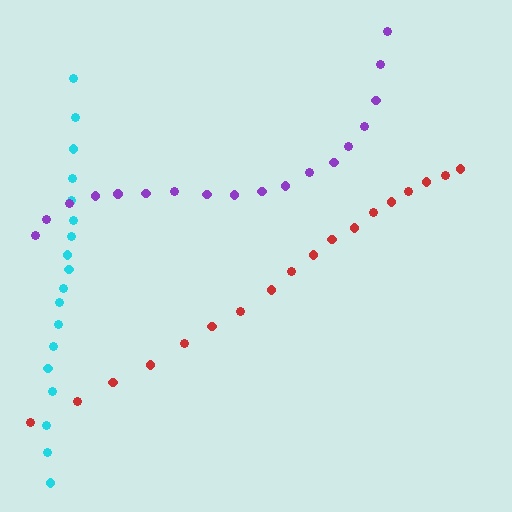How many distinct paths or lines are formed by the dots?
There are 3 distinct paths.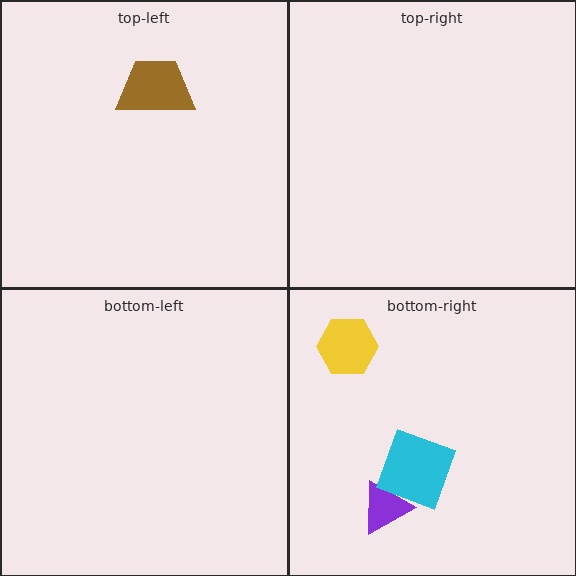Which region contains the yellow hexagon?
The bottom-right region.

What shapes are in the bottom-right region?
The purple triangle, the yellow hexagon, the cyan diamond.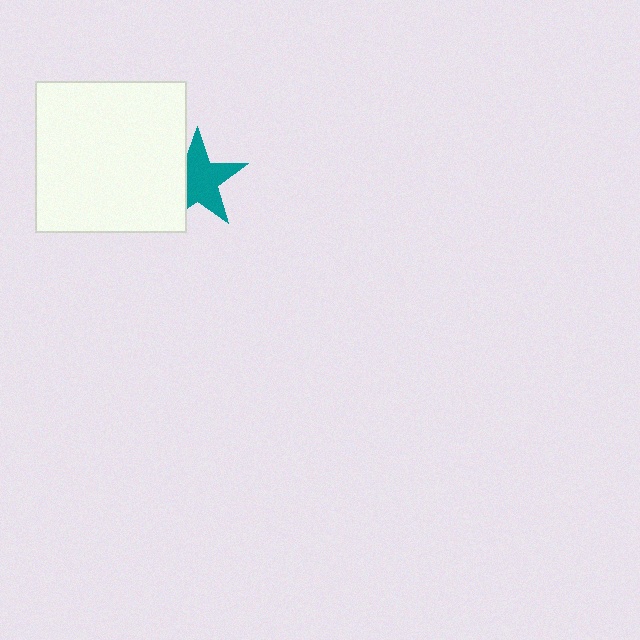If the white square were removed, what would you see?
You would see the complete teal star.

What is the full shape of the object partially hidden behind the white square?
The partially hidden object is a teal star.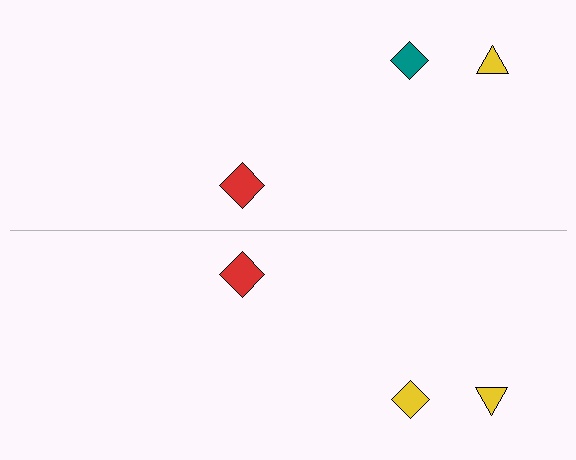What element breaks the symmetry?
The yellow diamond on the bottom side breaks the symmetry — its mirror counterpart is teal.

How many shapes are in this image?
There are 6 shapes in this image.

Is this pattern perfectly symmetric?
No, the pattern is not perfectly symmetric. The yellow diamond on the bottom side breaks the symmetry — its mirror counterpart is teal.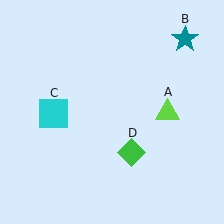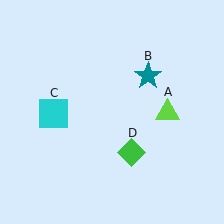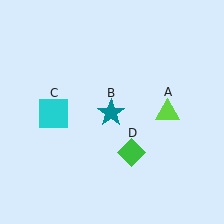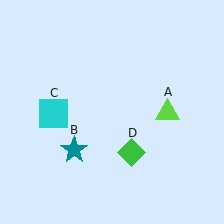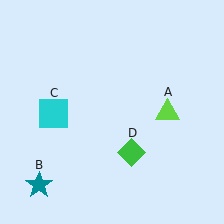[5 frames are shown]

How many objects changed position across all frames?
1 object changed position: teal star (object B).